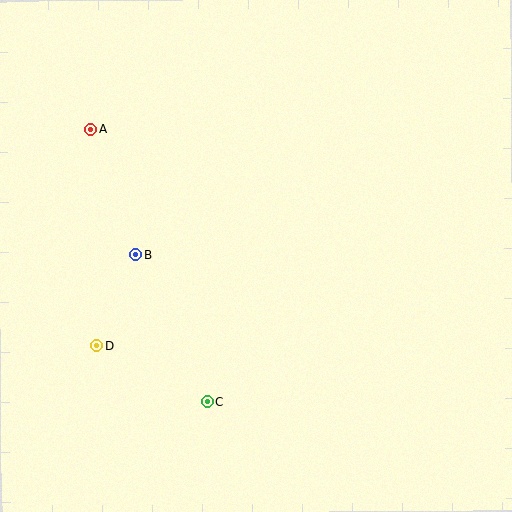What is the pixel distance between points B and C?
The distance between B and C is 164 pixels.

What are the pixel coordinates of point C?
Point C is at (207, 402).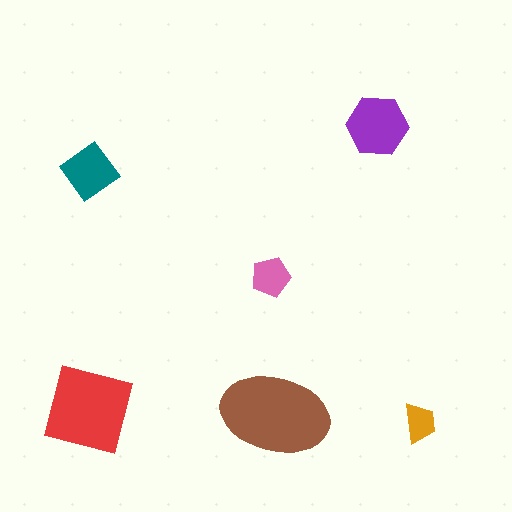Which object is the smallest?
The orange trapezoid.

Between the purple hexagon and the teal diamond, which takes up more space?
The purple hexagon.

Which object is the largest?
The brown ellipse.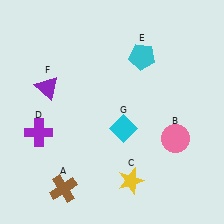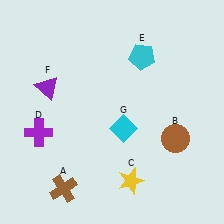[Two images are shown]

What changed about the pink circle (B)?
In Image 1, B is pink. In Image 2, it changed to brown.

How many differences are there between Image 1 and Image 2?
There is 1 difference between the two images.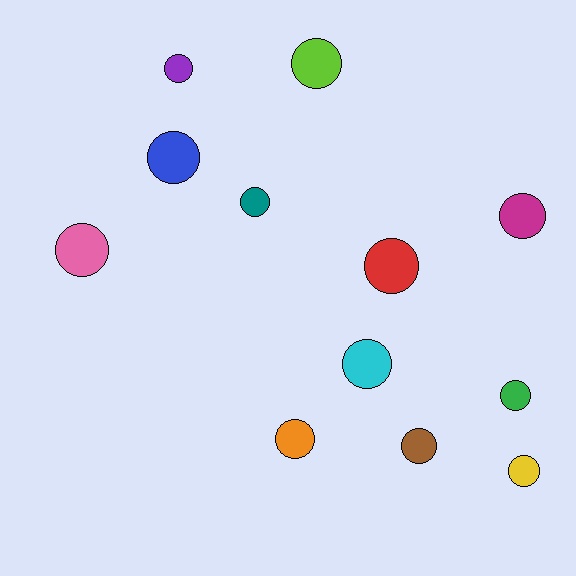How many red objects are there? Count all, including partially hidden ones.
There is 1 red object.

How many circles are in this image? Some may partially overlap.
There are 12 circles.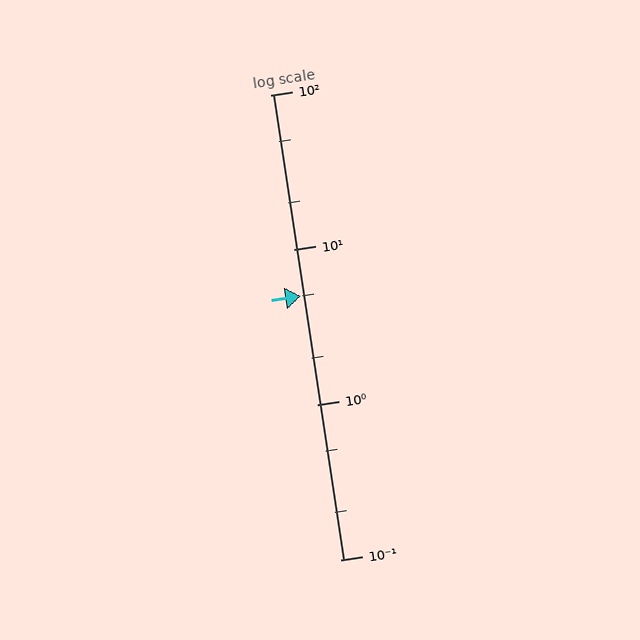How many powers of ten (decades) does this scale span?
The scale spans 3 decades, from 0.1 to 100.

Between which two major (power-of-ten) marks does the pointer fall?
The pointer is between 1 and 10.